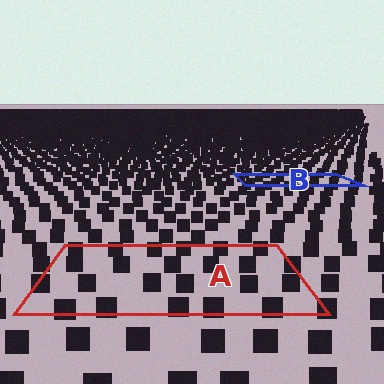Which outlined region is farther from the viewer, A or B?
Region B is farther from the viewer — the texture elements inside it appear smaller and more densely packed.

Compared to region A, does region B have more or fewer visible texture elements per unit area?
Region B has more texture elements per unit area — they are packed more densely because it is farther away.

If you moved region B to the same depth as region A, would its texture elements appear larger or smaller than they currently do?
They would appear larger. At a closer depth, the same texture elements are projected at a bigger on-screen size.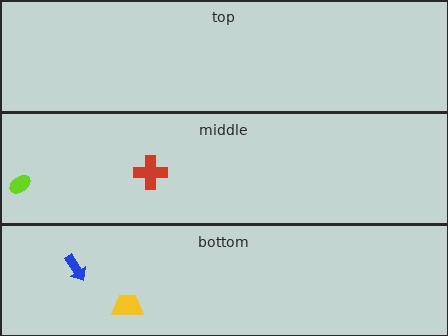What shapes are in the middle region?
The red cross, the lime ellipse.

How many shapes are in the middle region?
2.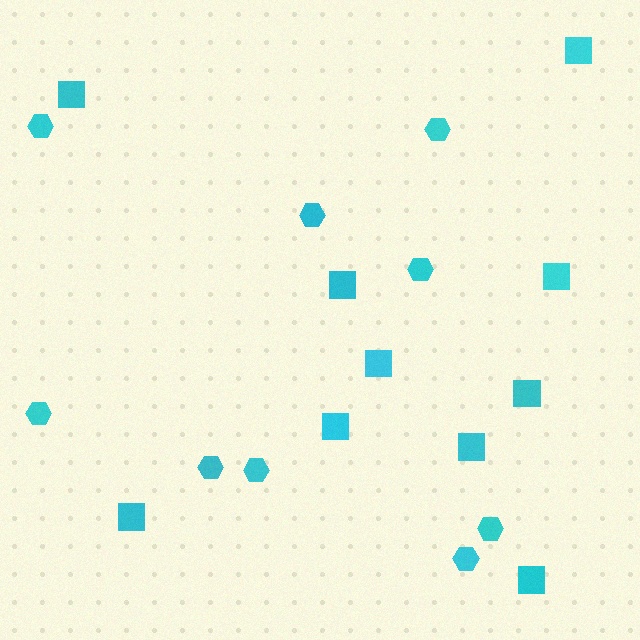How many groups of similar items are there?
There are 2 groups: one group of hexagons (9) and one group of squares (10).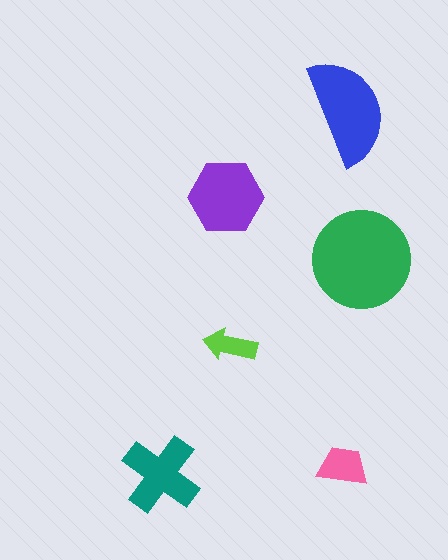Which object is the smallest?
The lime arrow.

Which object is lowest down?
The teal cross is bottommost.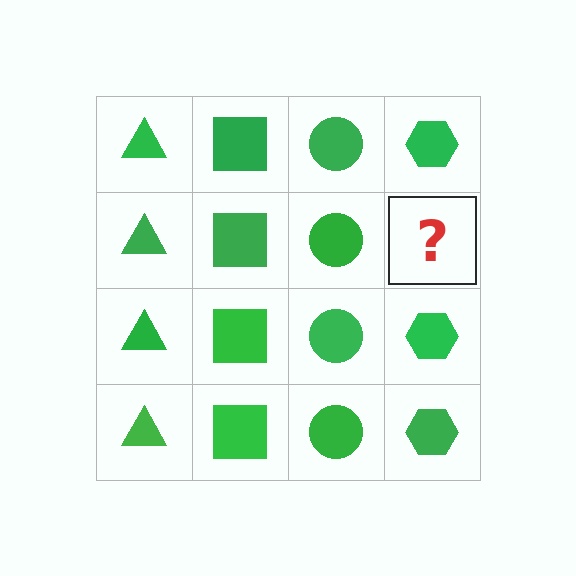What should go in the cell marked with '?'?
The missing cell should contain a green hexagon.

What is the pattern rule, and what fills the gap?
The rule is that each column has a consistent shape. The gap should be filled with a green hexagon.